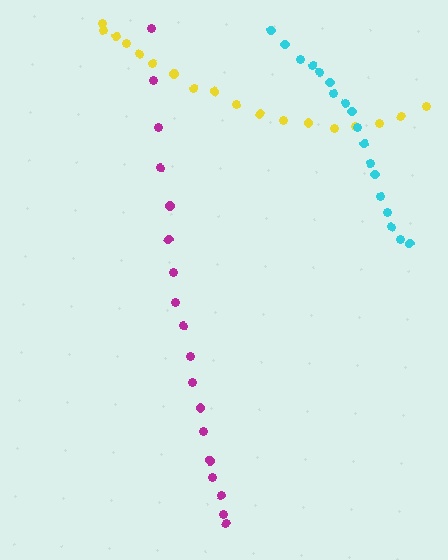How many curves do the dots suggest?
There are 3 distinct paths.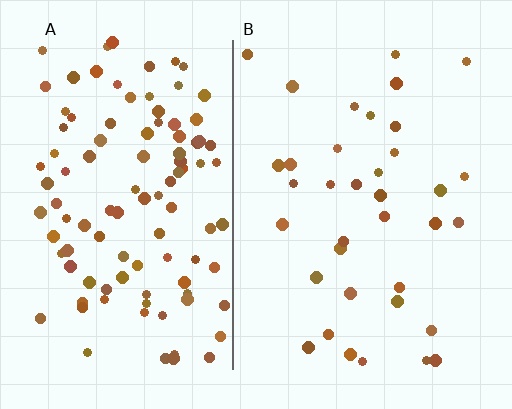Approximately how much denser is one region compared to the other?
Approximately 3.0× — region A over region B.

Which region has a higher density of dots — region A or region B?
A (the left).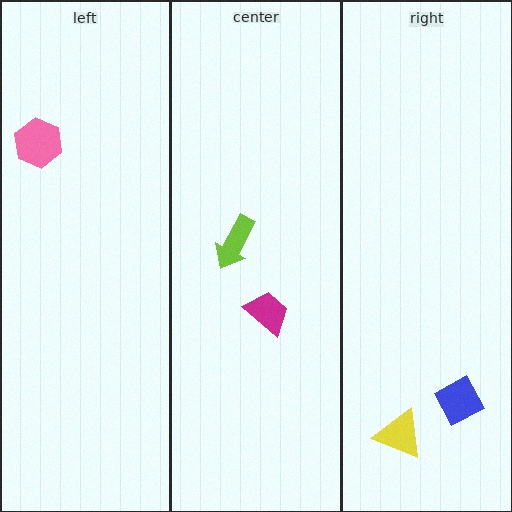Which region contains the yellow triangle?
The right region.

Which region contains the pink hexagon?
The left region.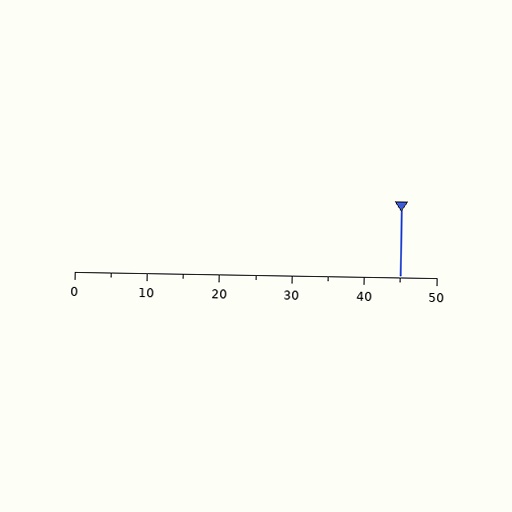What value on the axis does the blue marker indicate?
The marker indicates approximately 45.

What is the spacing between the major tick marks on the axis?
The major ticks are spaced 10 apart.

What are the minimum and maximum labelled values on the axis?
The axis runs from 0 to 50.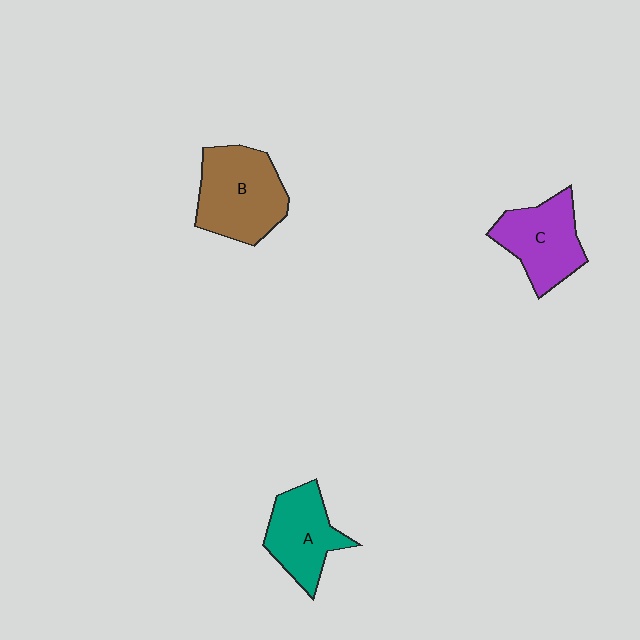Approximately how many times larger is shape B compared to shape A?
Approximately 1.3 times.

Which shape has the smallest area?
Shape A (teal).